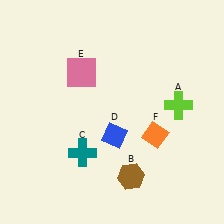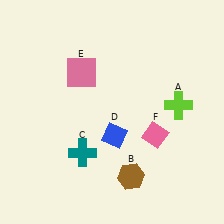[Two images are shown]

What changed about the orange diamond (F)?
In Image 1, F is orange. In Image 2, it changed to pink.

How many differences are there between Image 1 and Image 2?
There is 1 difference between the two images.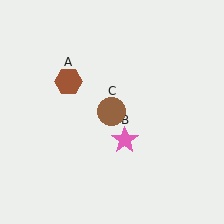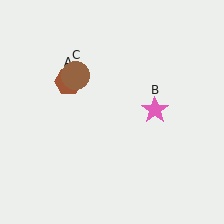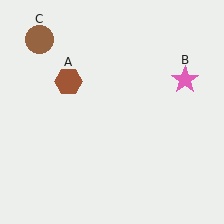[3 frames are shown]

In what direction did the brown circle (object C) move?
The brown circle (object C) moved up and to the left.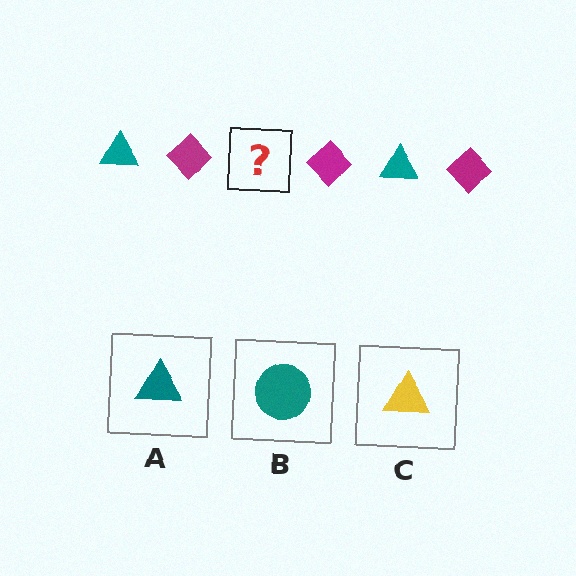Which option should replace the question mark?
Option A.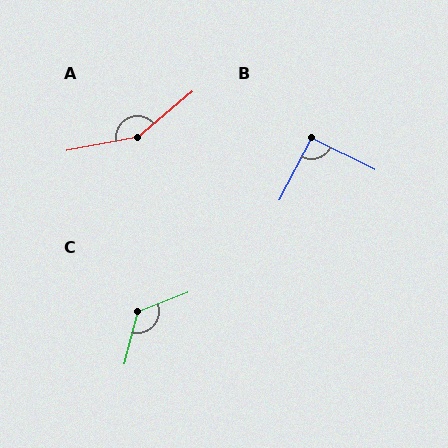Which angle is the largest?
A, at approximately 151 degrees.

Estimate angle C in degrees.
Approximately 126 degrees.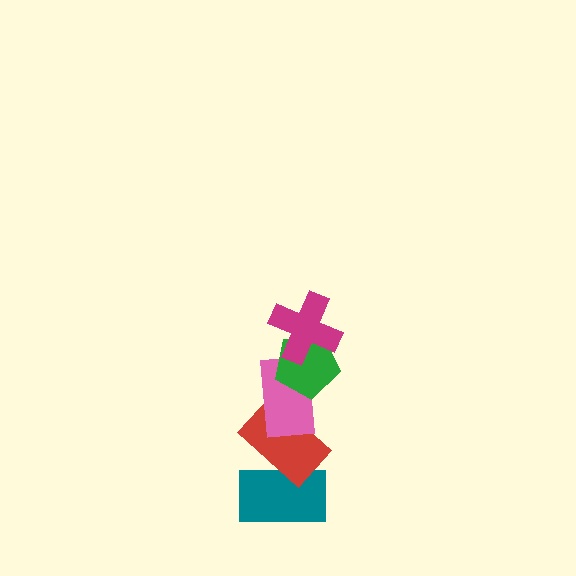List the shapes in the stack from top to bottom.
From top to bottom: the magenta cross, the green pentagon, the pink rectangle, the red rectangle, the teal rectangle.